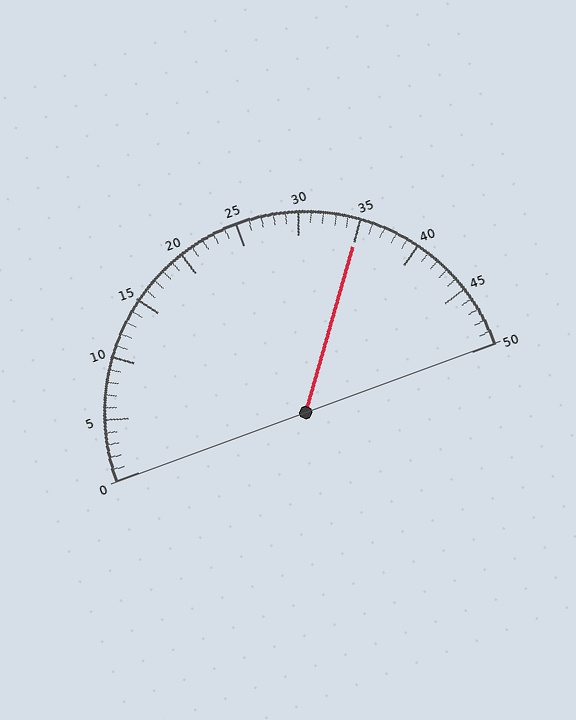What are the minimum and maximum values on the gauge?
The gauge ranges from 0 to 50.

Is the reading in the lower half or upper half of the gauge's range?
The reading is in the upper half of the range (0 to 50).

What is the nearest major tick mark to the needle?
The nearest major tick mark is 35.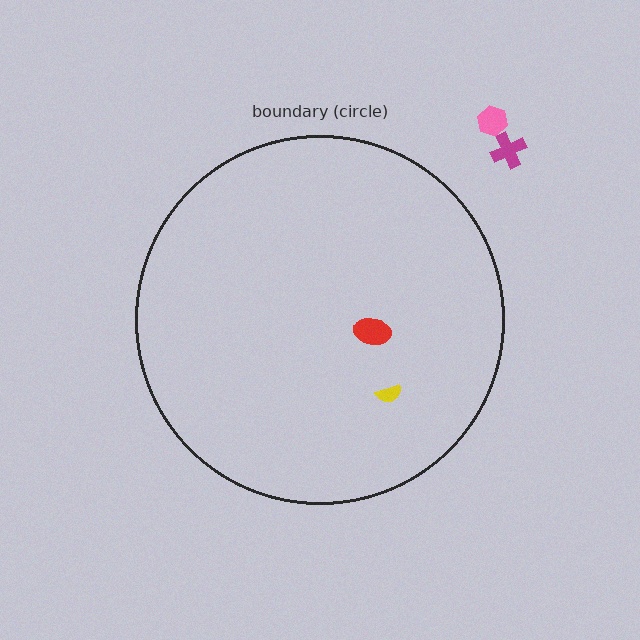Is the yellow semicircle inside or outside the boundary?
Inside.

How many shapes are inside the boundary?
2 inside, 2 outside.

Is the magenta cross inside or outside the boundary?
Outside.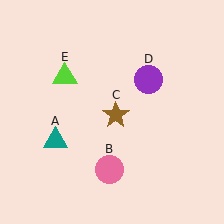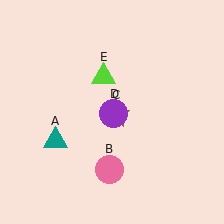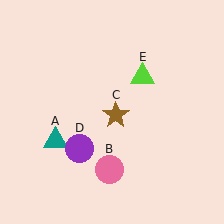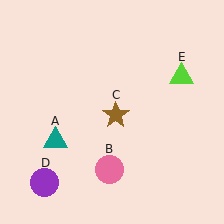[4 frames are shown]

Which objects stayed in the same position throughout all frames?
Teal triangle (object A) and pink circle (object B) and brown star (object C) remained stationary.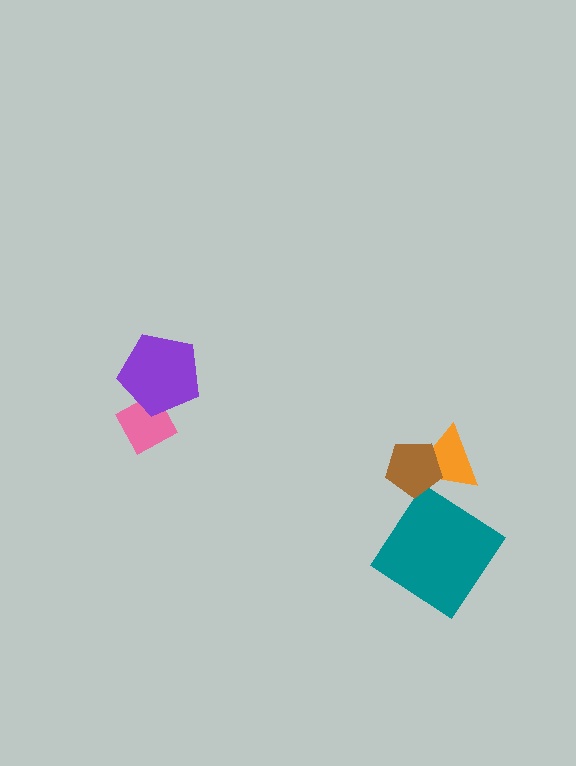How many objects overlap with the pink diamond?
1 object overlaps with the pink diamond.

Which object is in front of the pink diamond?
The purple pentagon is in front of the pink diamond.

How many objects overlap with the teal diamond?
0 objects overlap with the teal diamond.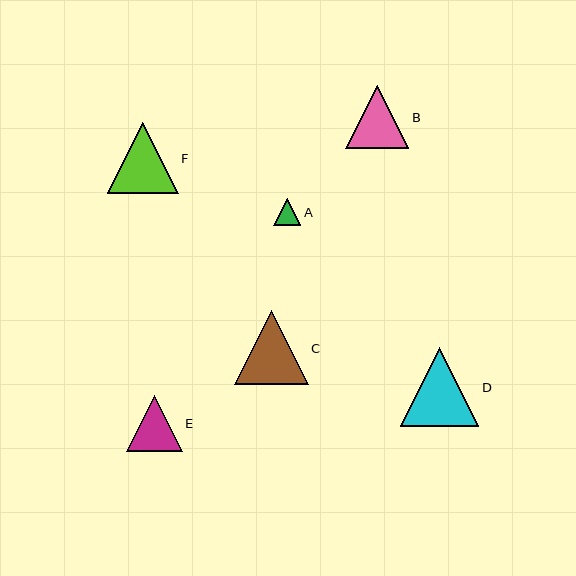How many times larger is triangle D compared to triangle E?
Triangle D is approximately 1.4 times the size of triangle E.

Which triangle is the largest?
Triangle D is the largest with a size of approximately 79 pixels.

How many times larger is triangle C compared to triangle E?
Triangle C is approximately 1.3 times the size of triangle E.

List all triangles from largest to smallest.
From largest to smallest: D, C, F, B, E, A.